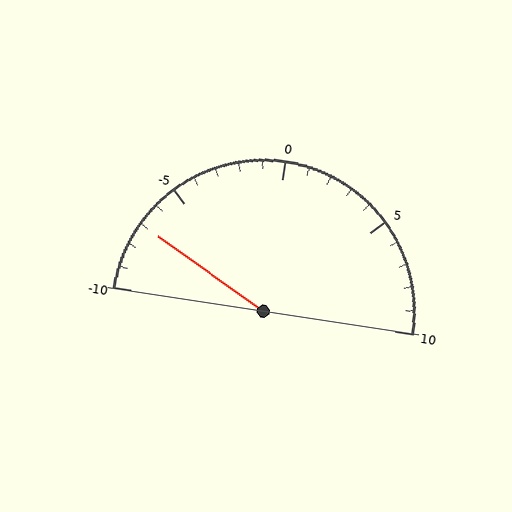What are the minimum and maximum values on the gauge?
The gauge ranges from -10 to 10.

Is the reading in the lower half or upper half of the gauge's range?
The reading is in the lower half of the range (-10 to 10).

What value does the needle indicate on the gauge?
The needle indicates approximately -7.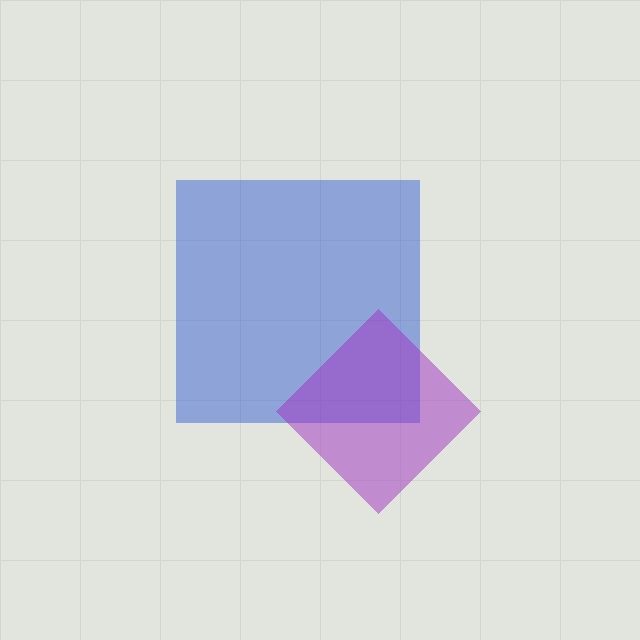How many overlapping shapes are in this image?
There are 2 overlapping shapes in the image.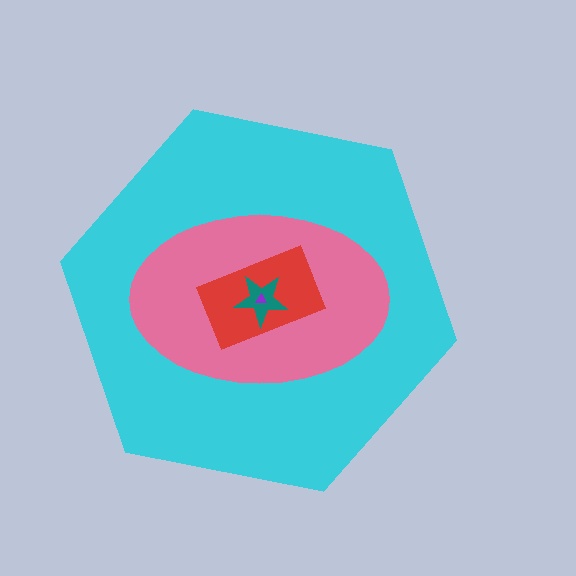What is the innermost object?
The purple triangle.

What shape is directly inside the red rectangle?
The teal star.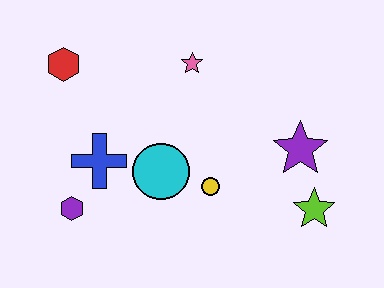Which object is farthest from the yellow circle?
The red hexagon is farthest from the yellow circle.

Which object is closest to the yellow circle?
The cyan circle is closest to the yellow circle.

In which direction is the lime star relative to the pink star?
The lime star is below the pink star.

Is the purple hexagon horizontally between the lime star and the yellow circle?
No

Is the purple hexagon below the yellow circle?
Yes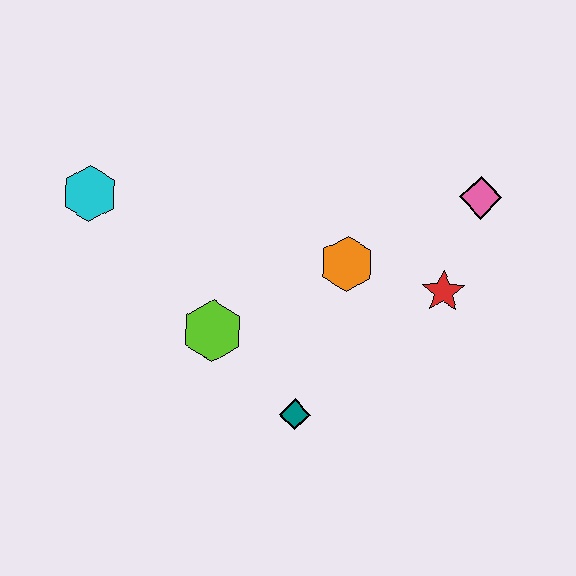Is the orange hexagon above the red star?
Yes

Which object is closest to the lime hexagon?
The teal diamond is closest to the lime hexagon.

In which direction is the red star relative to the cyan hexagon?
The red star is to the right of the cyan hexagon.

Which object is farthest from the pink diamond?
The cyan hexagon is farthest from the pink diamond.